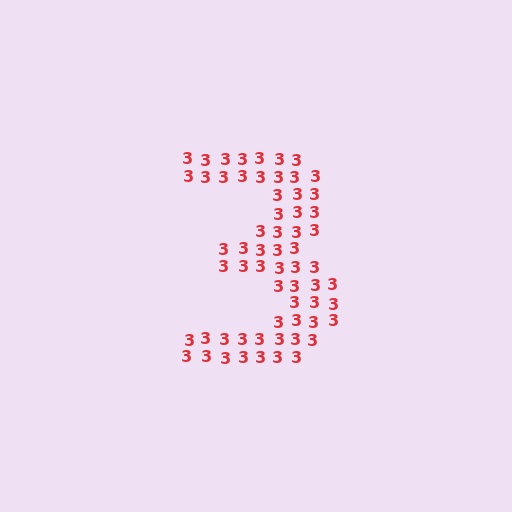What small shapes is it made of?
It is made of small digit 3's.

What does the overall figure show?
The overall figure shows the digit 3.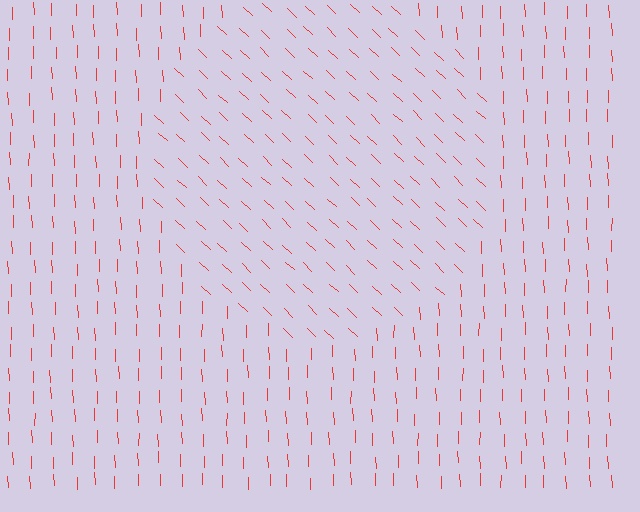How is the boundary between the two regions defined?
The boundary is defined purely by a change in line orientation (approximately 45 degrees difference). All lines are the same color and thickness.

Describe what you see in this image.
The image is filled with small red line segments. A circle region in the image has lines oriented differently from the surrounding lines, creating a visible texture boundary.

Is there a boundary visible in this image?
Yes, there is a texture boundary formed by a change in line orientation.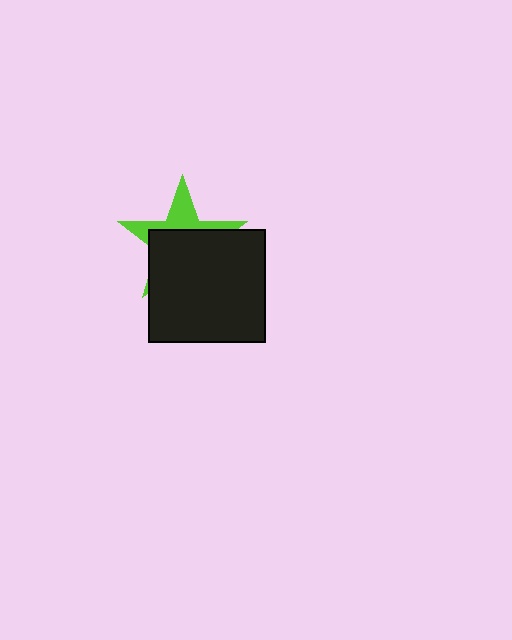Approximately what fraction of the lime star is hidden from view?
Roughly 64% of the lime star is hidden behind the black rectangle.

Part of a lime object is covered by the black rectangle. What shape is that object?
It is a star.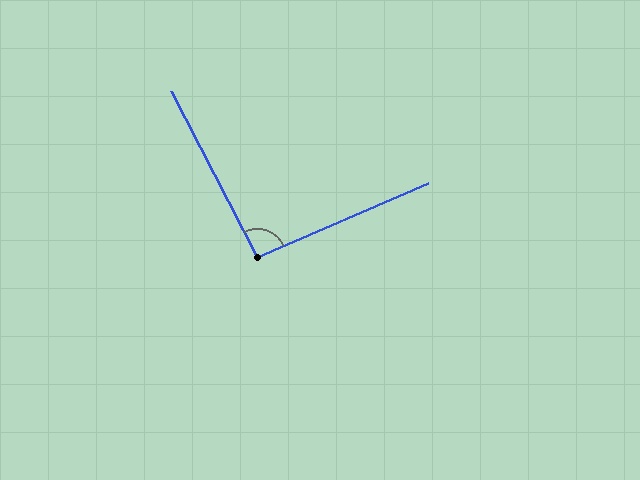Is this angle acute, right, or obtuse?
It is approximately a right angle.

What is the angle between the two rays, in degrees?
Approximately 94 degrees.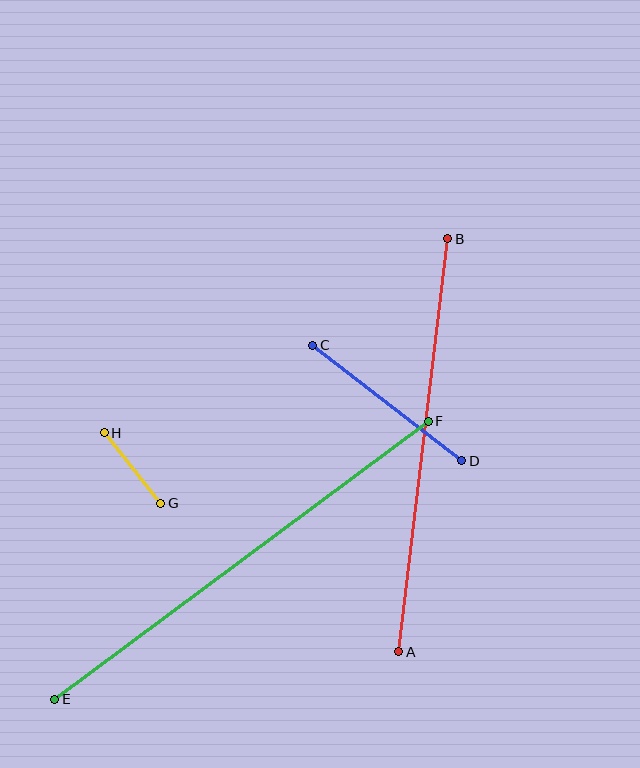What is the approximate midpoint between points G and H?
The midpoint is at approximately (133, 468) pixels.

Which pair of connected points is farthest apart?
Points E and F are farthest apart.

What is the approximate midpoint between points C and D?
The midpoint is at approximately (387, 403) pixels.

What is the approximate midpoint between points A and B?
The midpoint is at approximately (423, 445) pixels.